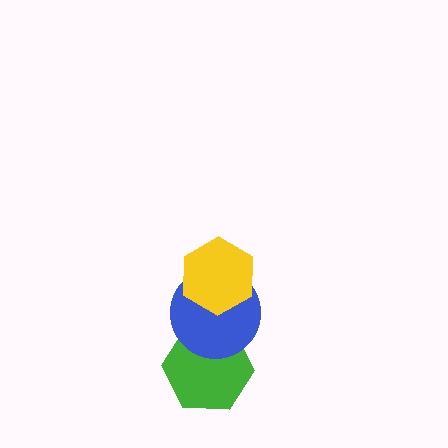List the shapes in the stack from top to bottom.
From top to bottom: the yellow hexagon, the blue circle, the green hexagon.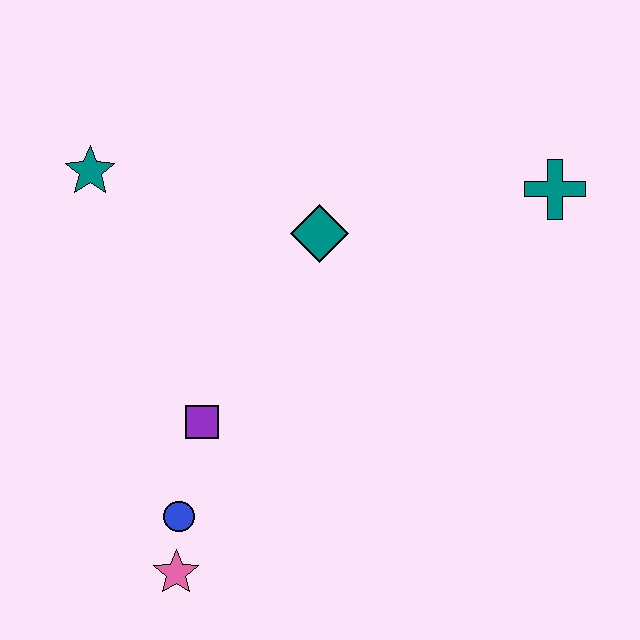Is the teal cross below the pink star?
No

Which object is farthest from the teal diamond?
The pink star is farthest from the teal diamond.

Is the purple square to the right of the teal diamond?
No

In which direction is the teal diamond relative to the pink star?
The teal diamond is above the pink star.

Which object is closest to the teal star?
The teal diamond is closest to the teal star.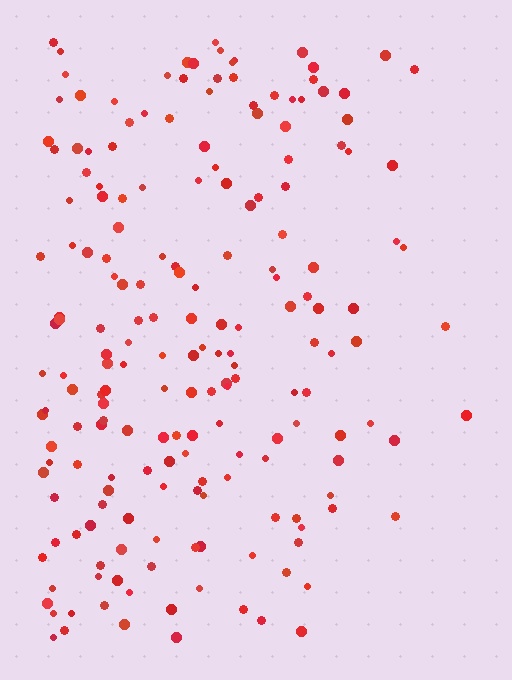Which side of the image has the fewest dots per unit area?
The right.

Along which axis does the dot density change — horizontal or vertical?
Horizontal.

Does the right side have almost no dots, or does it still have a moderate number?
Still a moderate number, just noticeably fewer than the left.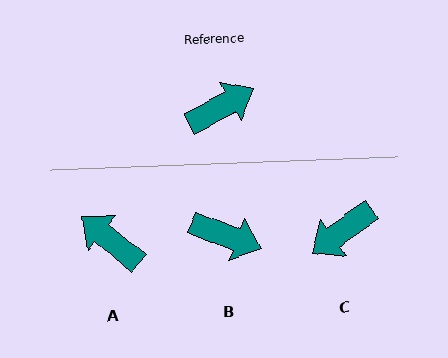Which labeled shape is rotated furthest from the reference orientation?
C, about 173 degrees away.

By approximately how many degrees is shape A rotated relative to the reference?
Approximately 112 degrees counter-clockwise.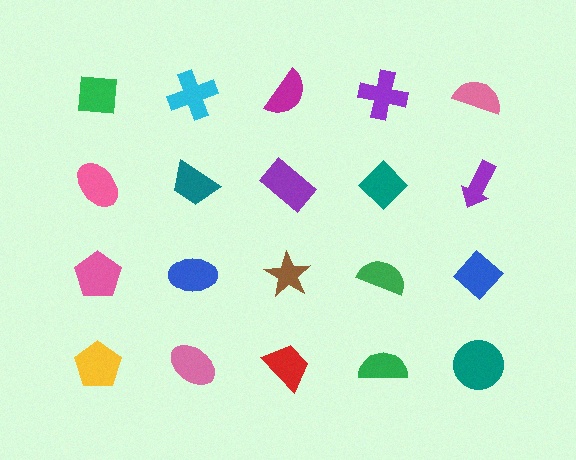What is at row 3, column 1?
A pink pentagon.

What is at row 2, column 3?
A purple rectangle.